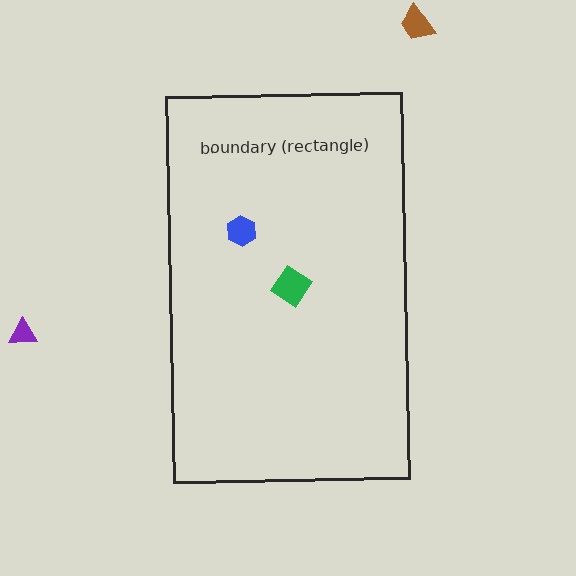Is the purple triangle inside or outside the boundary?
Outside.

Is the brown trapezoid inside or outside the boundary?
Outside.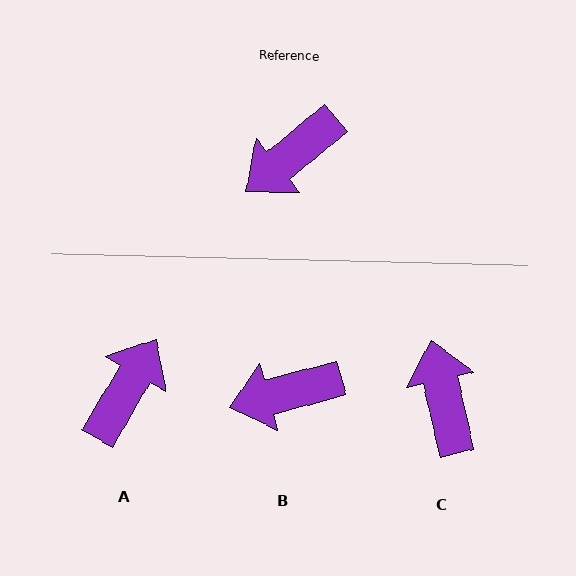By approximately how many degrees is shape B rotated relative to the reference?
Approximately 25 degrees clockwise.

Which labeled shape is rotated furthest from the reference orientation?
A, about 160 degrees away.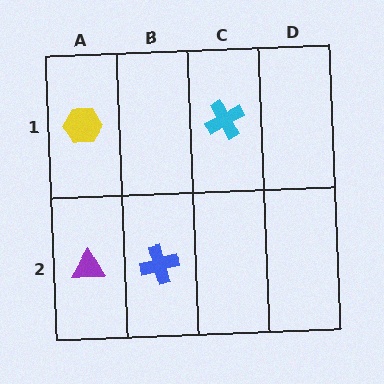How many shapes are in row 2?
2 shapes.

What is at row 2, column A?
A purple triangle.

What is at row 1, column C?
A cyan cross.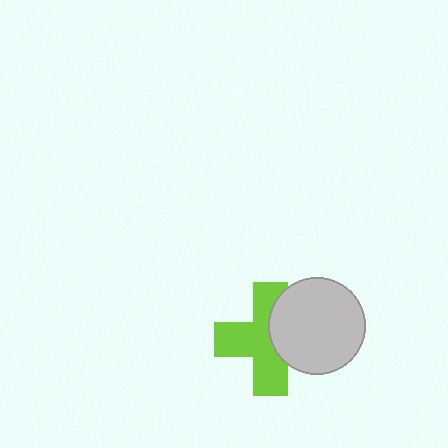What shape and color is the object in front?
The object in front is a light gray circle.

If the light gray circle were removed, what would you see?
You would see the complete lime cross.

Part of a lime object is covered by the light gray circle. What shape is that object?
It is a cross.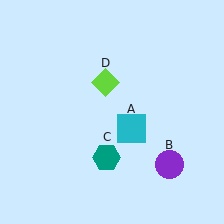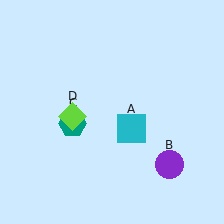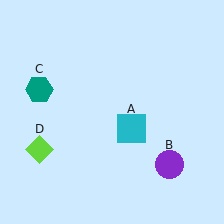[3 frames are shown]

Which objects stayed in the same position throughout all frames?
Cyan square (object A) and purple circle (object B) remained stationary.